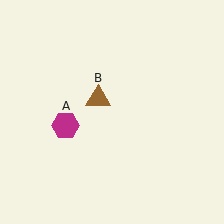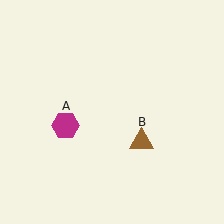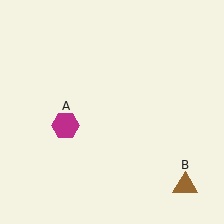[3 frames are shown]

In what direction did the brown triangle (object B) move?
The brown triangle (object B) moved down and to the right.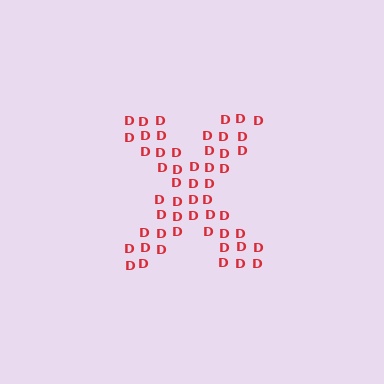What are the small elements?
The small elements are letter D's.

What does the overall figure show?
The overall figure shows the letter X.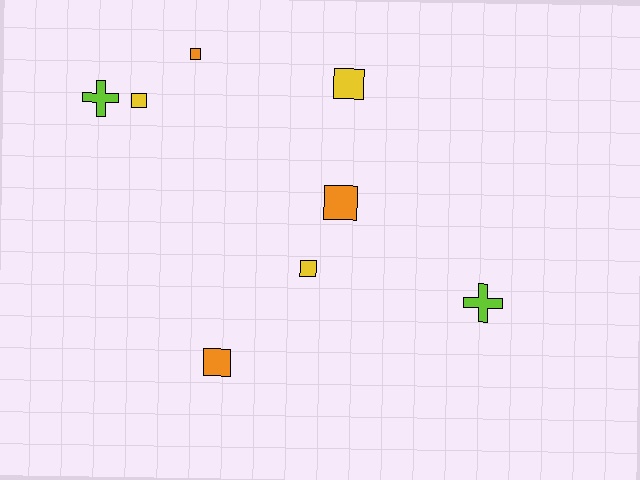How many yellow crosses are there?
There are no yellow crosses.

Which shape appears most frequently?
Square, with 6 objects.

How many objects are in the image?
There are 8 objects.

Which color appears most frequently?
Orange, with 3 objects.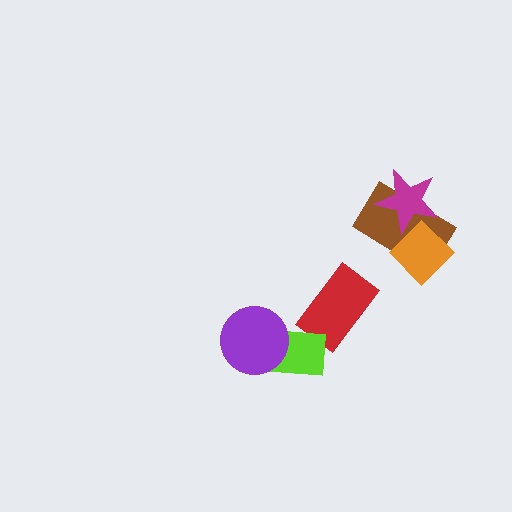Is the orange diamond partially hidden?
Yes, it is partially covered by another shape.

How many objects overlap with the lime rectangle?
2 objects overlap with the lime rectangle.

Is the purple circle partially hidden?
No, no other shape covers it.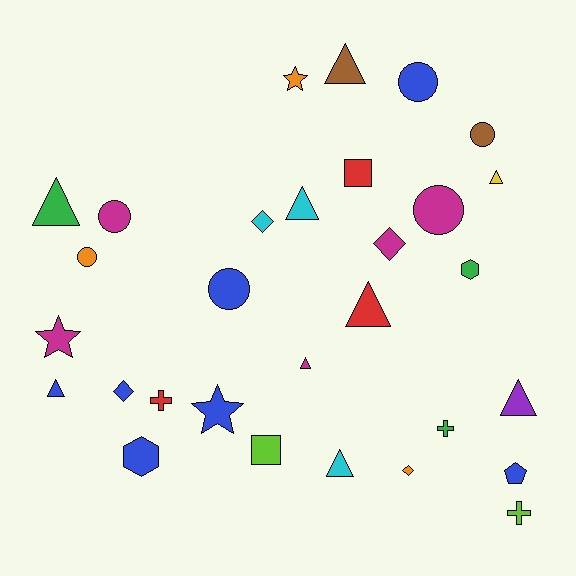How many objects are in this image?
There are 30 objects.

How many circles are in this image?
There are 6 circles.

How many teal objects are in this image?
There are no teal objects.